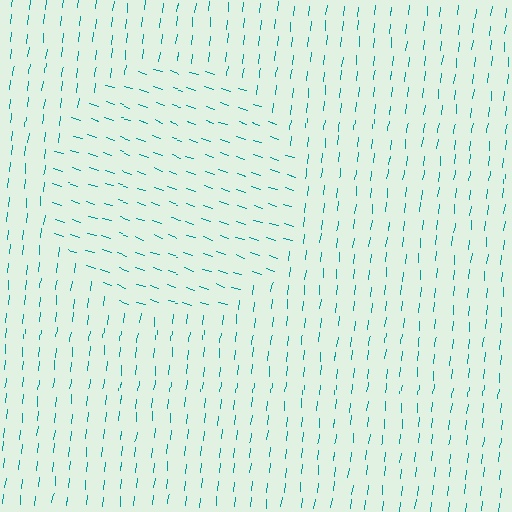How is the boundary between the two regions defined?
The boundary is defined purely by a change in line orientation (approximately 78 degrees difference). All lines are the same color and thickness.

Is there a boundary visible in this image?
Yes, there is a texture boundary formed by a change in line orientation.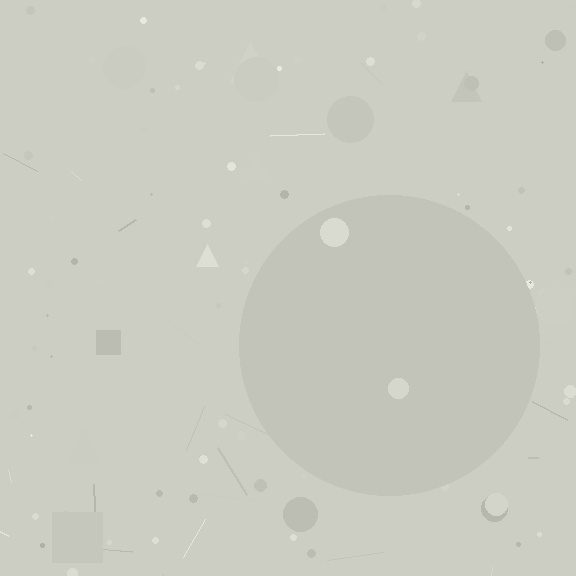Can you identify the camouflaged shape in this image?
The camouflaged shape is a circle.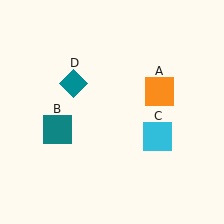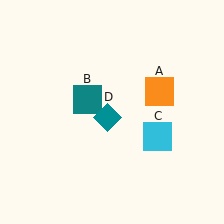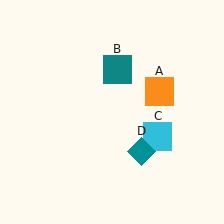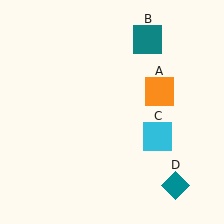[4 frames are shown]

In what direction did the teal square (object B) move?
The teal square (object B) moved up and to the right.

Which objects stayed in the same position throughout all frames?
Orange square (object A) and cyan square (object C) remained stationary.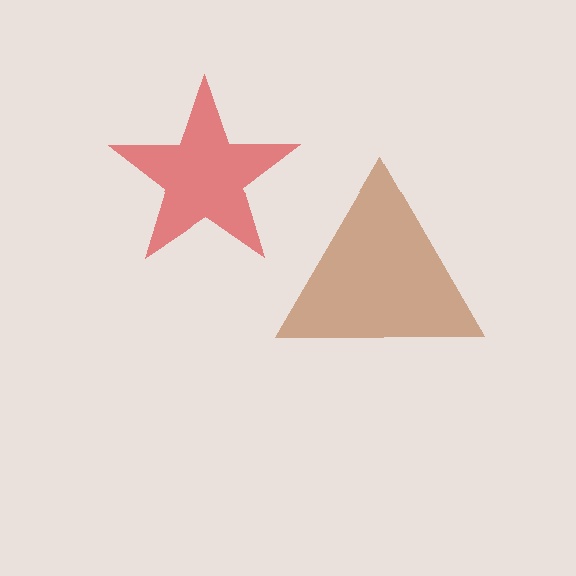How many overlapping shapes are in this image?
There are 2 overlapping shapes in the image.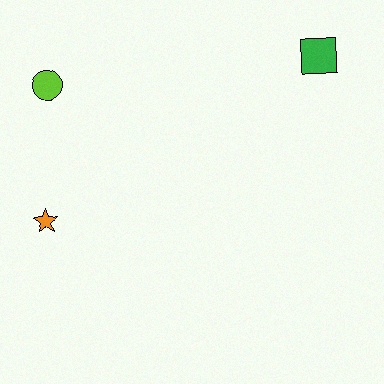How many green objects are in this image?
There is 1 green object.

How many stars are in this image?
There is 1 star.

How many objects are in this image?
There are 3 objects.